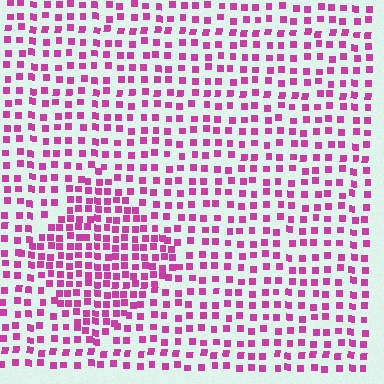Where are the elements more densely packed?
The elements are more densely packed inside the diamond boundary.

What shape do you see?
I see a diamond.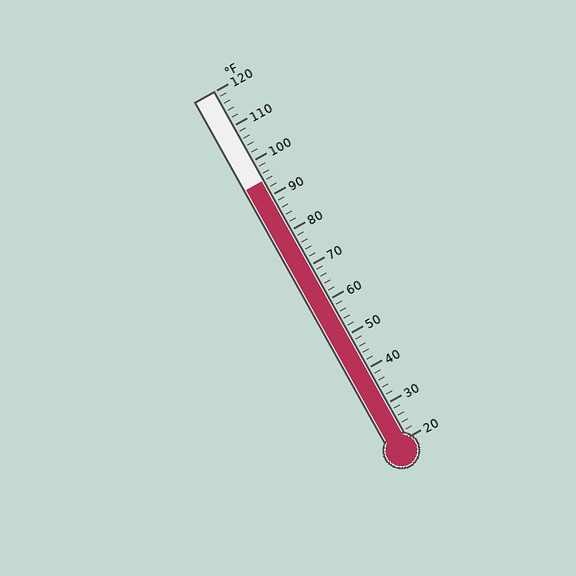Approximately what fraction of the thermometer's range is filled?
The thermometer is filled to approximately 75% of its range.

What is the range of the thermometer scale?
The thermometer scale ranges from 20°F to 120°F.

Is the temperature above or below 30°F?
The temperature is above 30°F.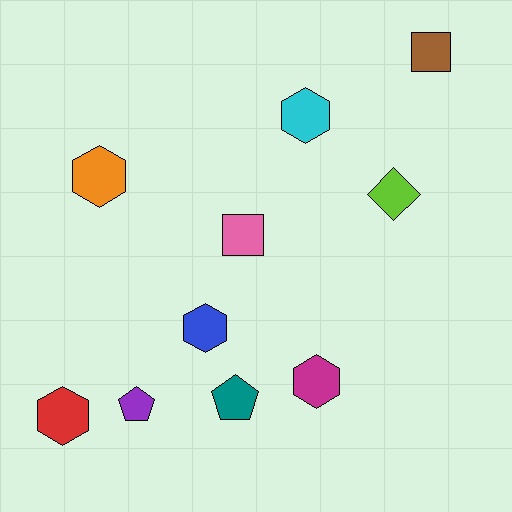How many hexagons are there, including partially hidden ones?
There are 5 hexagons.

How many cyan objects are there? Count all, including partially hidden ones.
There is 1 cyan object.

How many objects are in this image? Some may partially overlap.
There are 10 objects.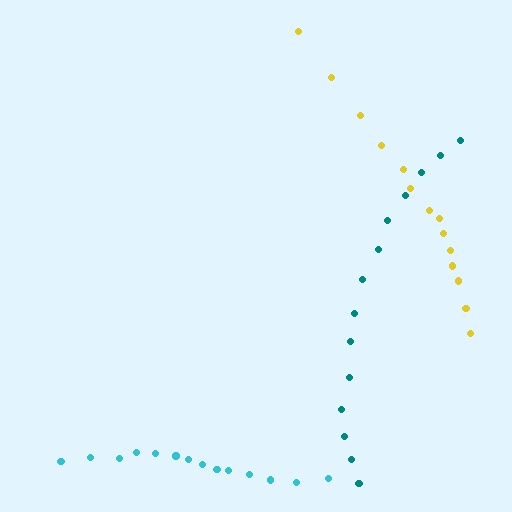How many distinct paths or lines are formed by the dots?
There are 3 distinct paths.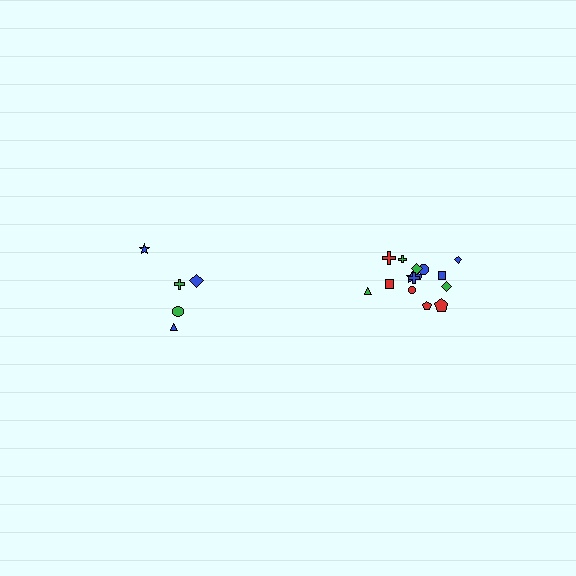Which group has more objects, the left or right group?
The right group.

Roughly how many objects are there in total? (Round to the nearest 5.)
Roughly 20 objects in total.